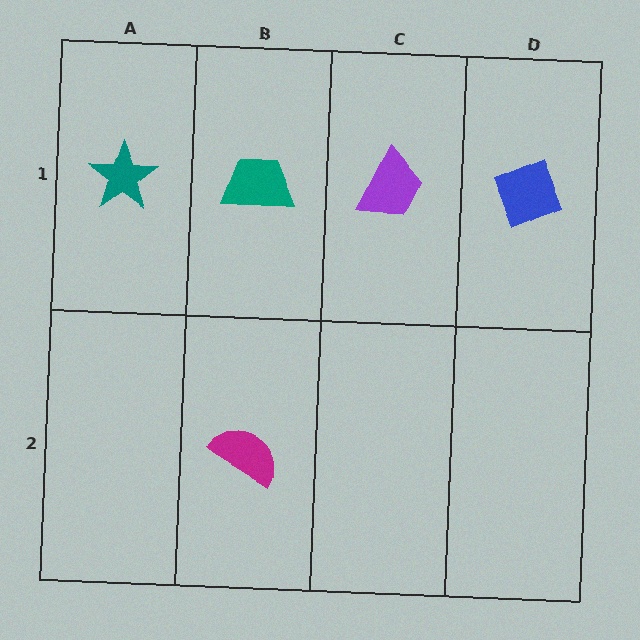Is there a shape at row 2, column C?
No, that cell is empty.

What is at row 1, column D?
A blue diamond.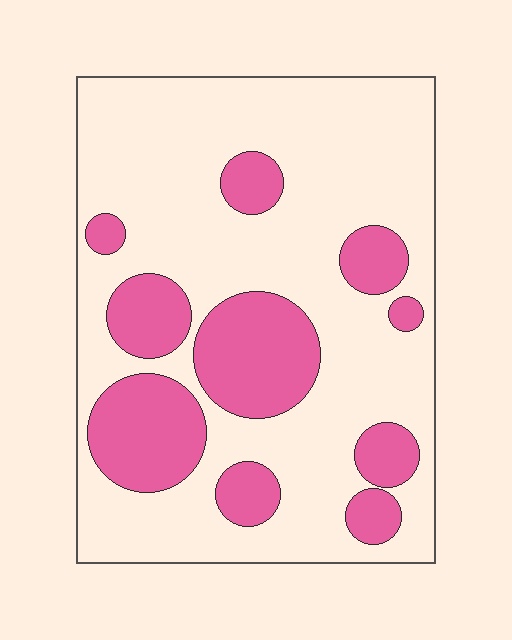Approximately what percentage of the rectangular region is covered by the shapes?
Approximately 30%.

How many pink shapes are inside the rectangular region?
10.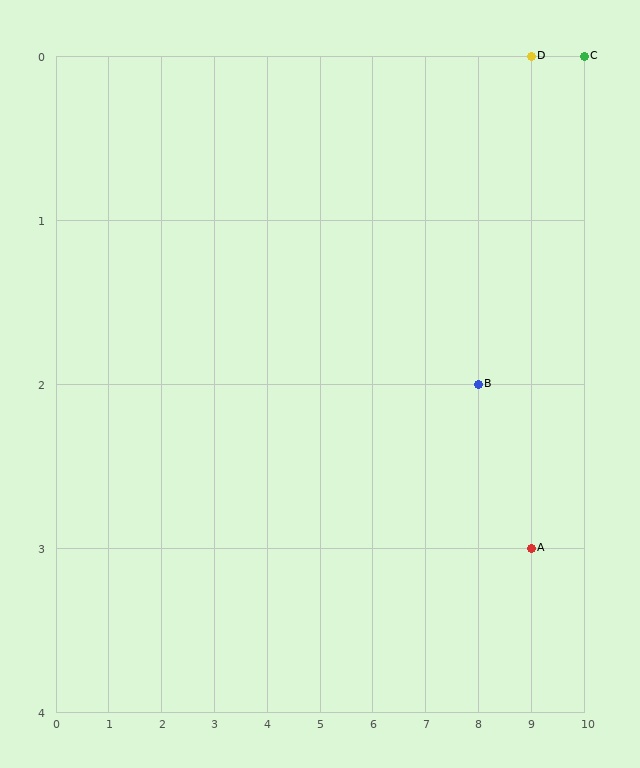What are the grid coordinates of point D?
Point D is at grid coordinates (9, 0).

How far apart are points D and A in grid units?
Points D and A are 3 rows apart.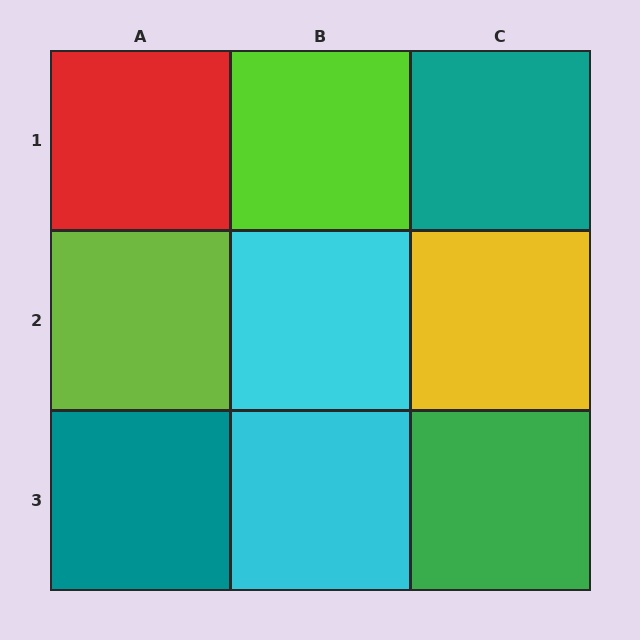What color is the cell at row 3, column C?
Green.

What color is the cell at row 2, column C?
Yellow.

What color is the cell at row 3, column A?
Teal.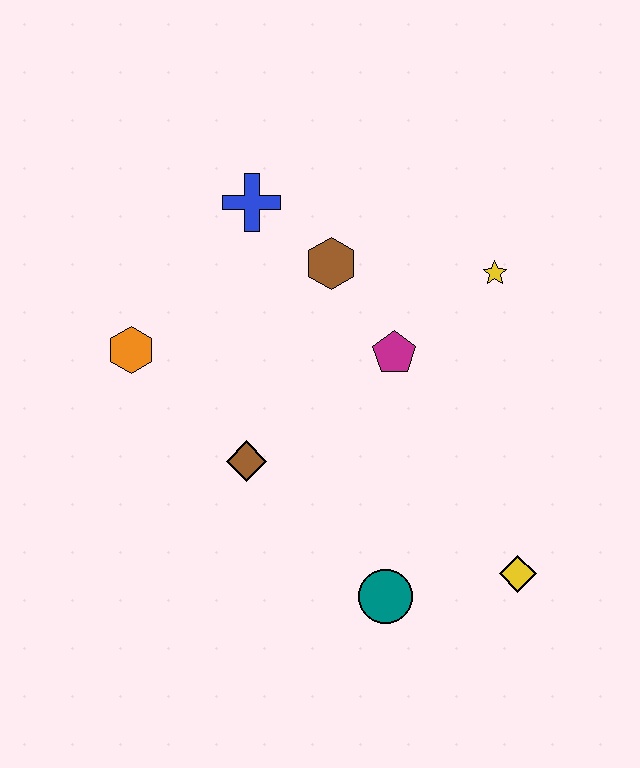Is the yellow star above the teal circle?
Yes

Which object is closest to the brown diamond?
The orange hexagon is closest to the brown diamond.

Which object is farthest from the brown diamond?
The yellow star is farthest from the brown diamond.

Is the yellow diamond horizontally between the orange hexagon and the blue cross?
No